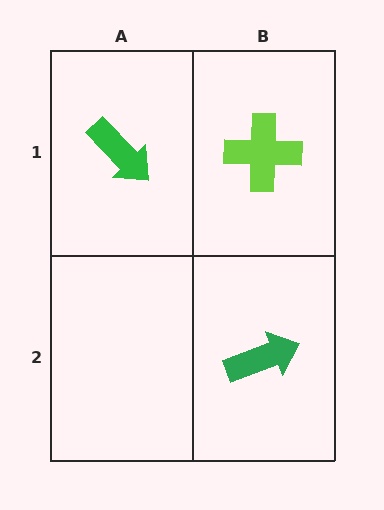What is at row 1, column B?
A lime cross.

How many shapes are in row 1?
2 shapes.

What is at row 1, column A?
A green arrow.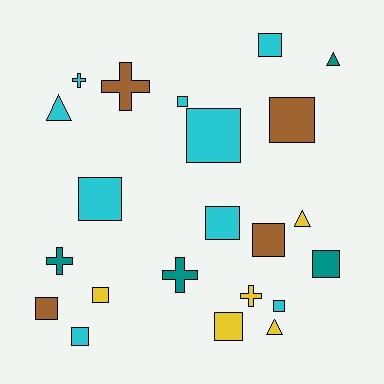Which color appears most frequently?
Cyan, with 9 objects.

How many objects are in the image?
There are 22 objects.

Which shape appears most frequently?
Square, with 13 objects.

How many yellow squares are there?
There are 2 yellow squares.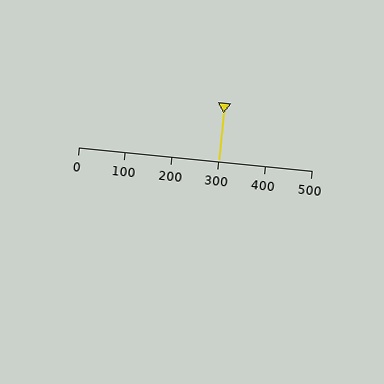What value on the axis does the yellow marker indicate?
The marker indicates approximately 300.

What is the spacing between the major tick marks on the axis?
The major ticks are spaced 100 apart.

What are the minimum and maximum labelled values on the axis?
The axis runs from 0 to 500.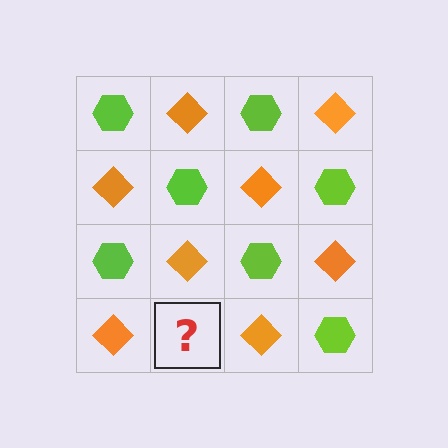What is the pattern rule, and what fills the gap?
The rule is that it alternates lime hexagon and orange diamond in a checkerboard pattern. The gap should be filled with a lime hexagon.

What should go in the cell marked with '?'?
The missing cell should contain a lime hexagon.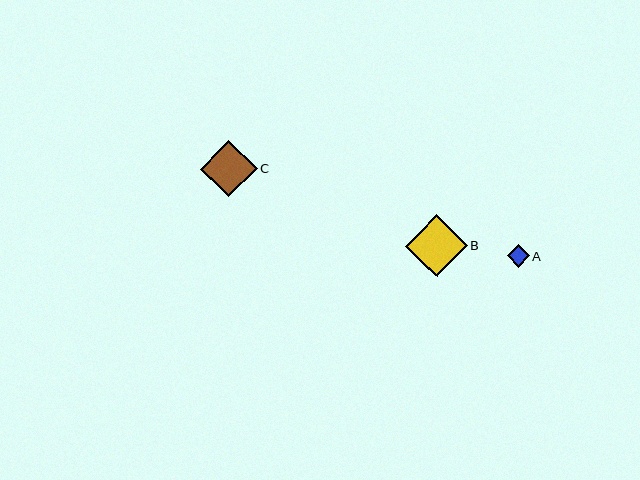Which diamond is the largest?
Diamond B is the largest with a size of approximately 61 pixels.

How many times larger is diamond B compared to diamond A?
Diamond B is approximately 2.8 times the size of diamond A.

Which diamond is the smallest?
Diamond A is the smallest with a size of approximately 22 pixels.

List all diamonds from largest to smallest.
From largest to smallest: B, C, A.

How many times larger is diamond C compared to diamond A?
Diamond C is approximately 2.6 times the size of diamond A.